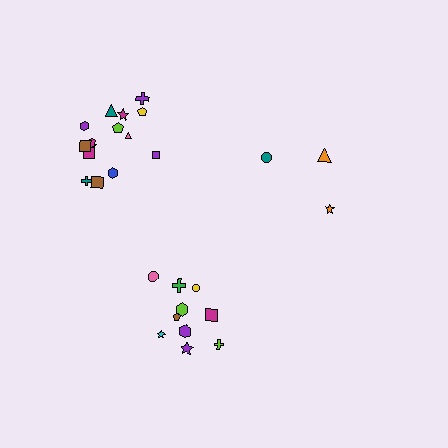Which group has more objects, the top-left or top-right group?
The top-left group.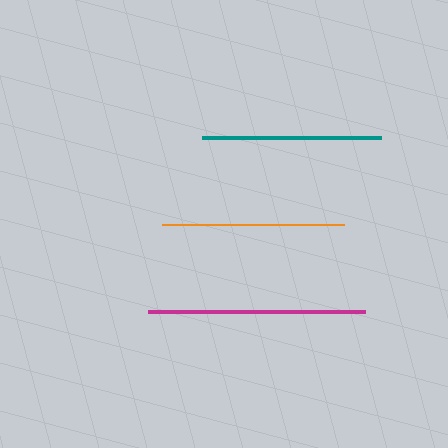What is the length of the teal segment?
The teal segment is approximately 180 pixels long.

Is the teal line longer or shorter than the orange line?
The orange line is longer than the teal line.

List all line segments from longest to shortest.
From longest to shortest: magenta, orange, teal.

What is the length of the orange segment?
The orange segment is approximately 182 pixels long.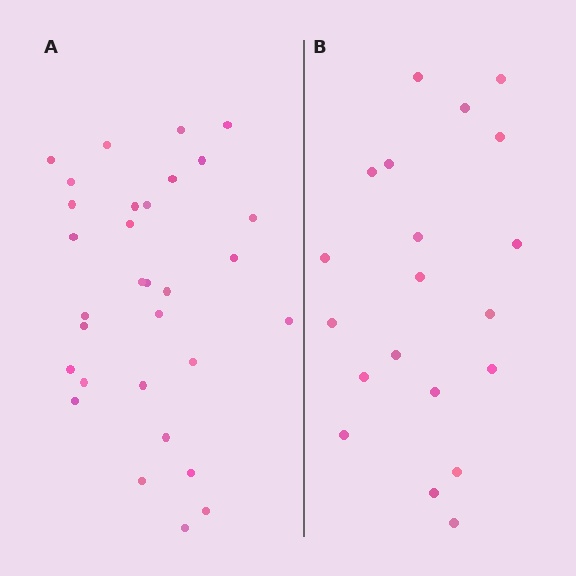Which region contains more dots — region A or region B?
Region A (the left region) has more dots.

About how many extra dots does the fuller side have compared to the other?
Region A has roughly 12 or so more dots than region B.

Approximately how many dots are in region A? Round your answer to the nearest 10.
About 30 dots. (The exact count is 31, which rounds to 30.)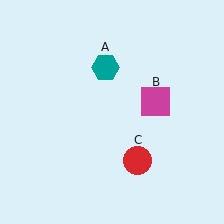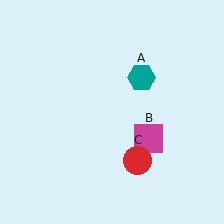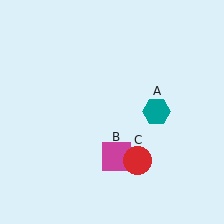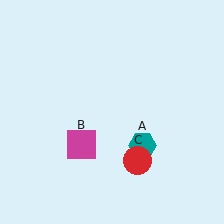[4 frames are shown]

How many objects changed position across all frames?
2 objects changed position: teal hexagon (object A), magenta square (object B).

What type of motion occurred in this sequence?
The teal hexagon (object A), magenta square (object B) rotated clockwise around the center of the scene.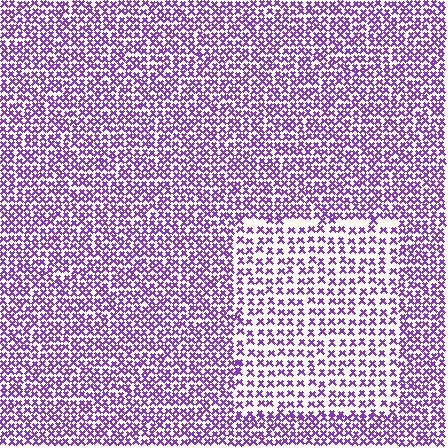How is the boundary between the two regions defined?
The boundary is defined by a change in element density (approximately 1.7x ratio). All elements are the same color, size, and shape.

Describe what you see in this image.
The image contains small purple elements arranged at two different densities. A rectangle-shaped region is visible where the elements are less densely packed than the surrounding area.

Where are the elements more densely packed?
The elements are more densely packed outside the rectangle boundary.